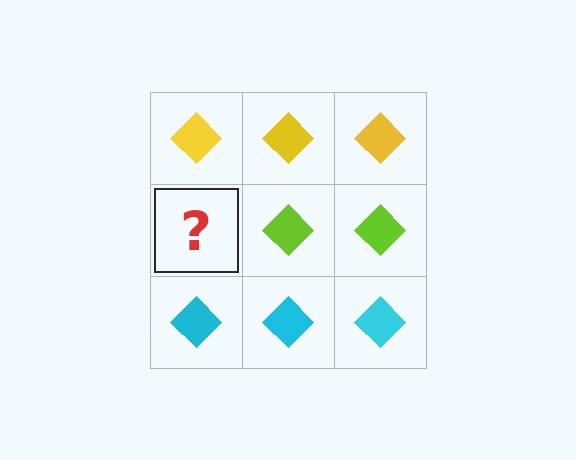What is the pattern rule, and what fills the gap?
The rule is that each row has a consistent color. The gap should be filled with a lime diamond.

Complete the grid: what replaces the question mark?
The question mark should be replaced with a lime diamond.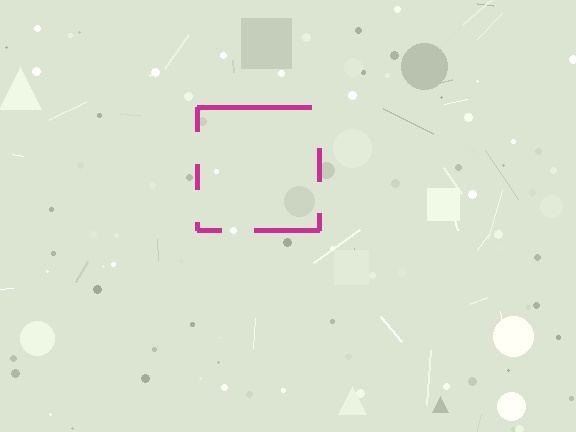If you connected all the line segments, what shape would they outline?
They would outline a square.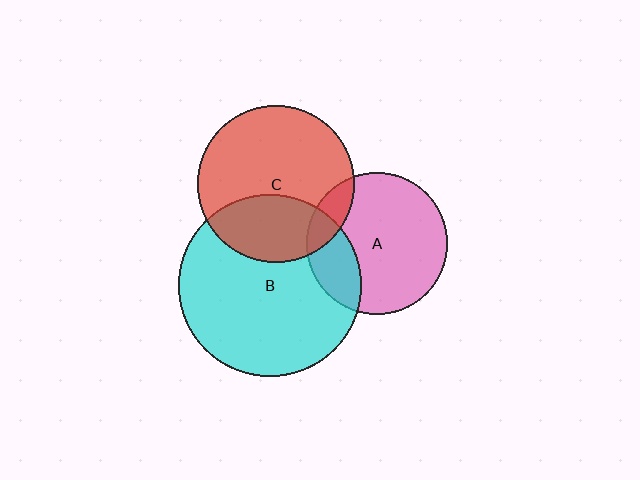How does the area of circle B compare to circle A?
Approximately 1.7 times.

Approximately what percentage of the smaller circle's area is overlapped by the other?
Approximately 15%.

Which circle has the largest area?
Circle B (cyan).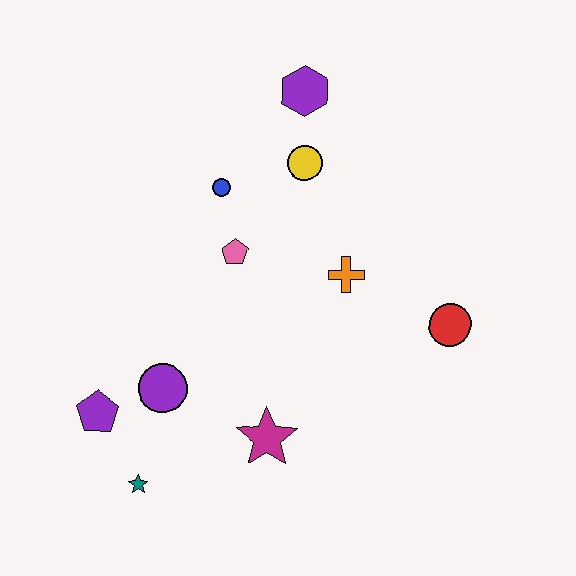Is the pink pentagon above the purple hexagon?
No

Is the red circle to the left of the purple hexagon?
No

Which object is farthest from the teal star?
The purple hexagon is farthest from the teal star.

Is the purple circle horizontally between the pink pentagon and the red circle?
No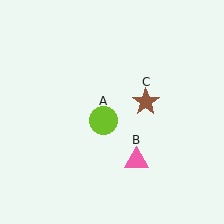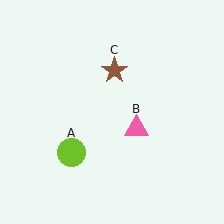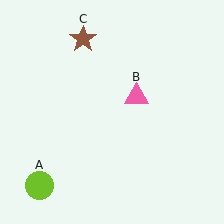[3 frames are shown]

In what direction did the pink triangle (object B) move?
The pink triangle (object B) moved up.